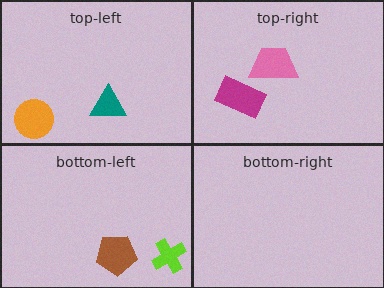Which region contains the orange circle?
The top-left region.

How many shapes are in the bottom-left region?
2.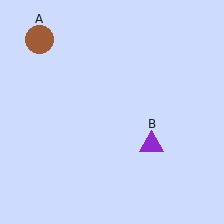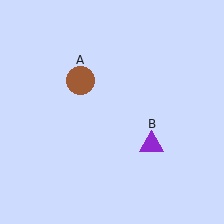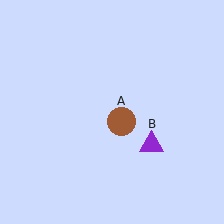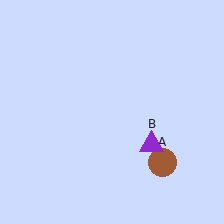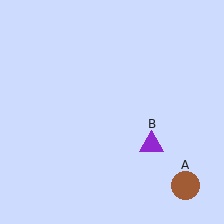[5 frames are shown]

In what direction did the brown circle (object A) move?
The brown circle (object A) moved down and to the right.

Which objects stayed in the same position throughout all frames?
Purple triangle (object B) remained stationary.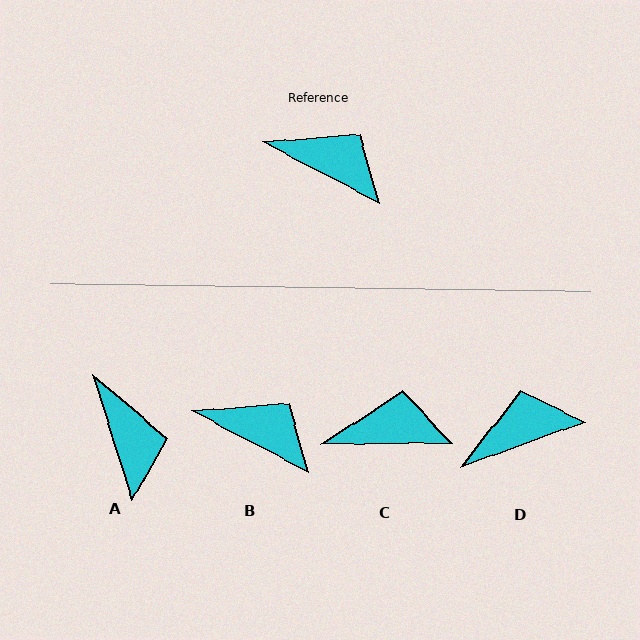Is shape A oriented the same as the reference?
No, it is off by about 45 degrees.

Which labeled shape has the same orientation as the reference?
B.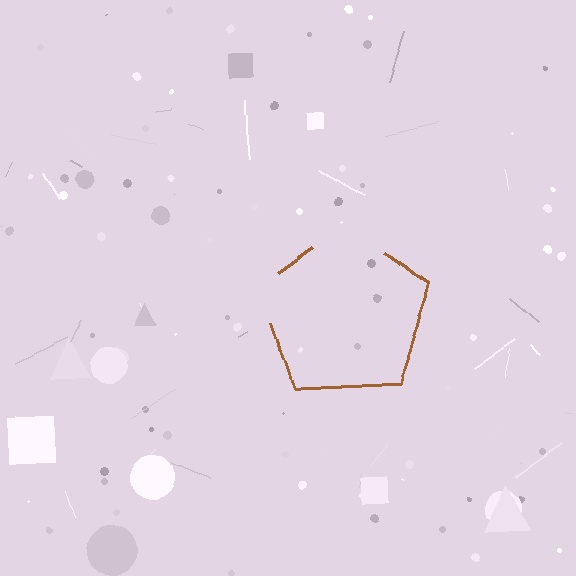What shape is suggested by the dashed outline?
The dashed outline suggests a pentagon.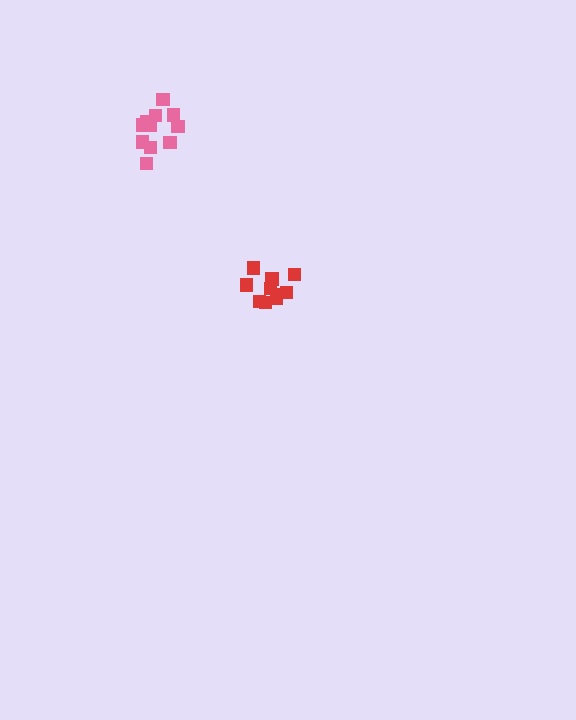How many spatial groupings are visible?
There are 2 spatial groupings.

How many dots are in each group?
Group 1: 11 dots, Group 2: 11 dots (22 total).